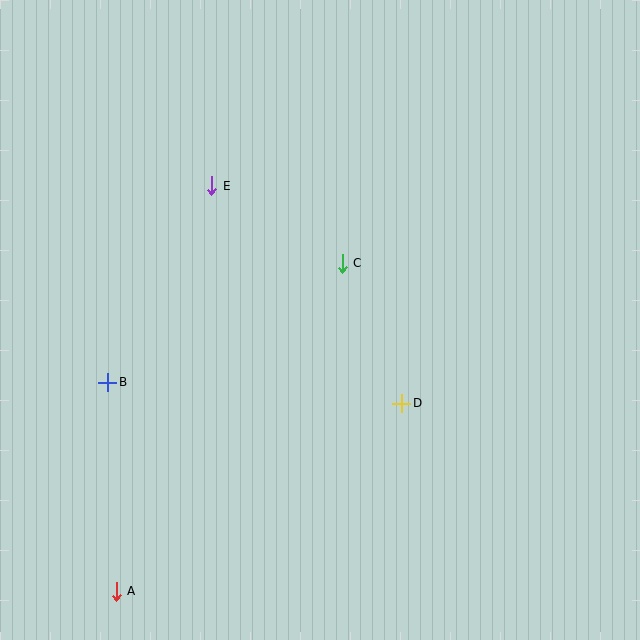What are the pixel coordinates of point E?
Point E is at (212, 186).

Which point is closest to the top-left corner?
Point E is closest to the top-left corner.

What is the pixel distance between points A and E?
The distance between A and E is 417 pixels.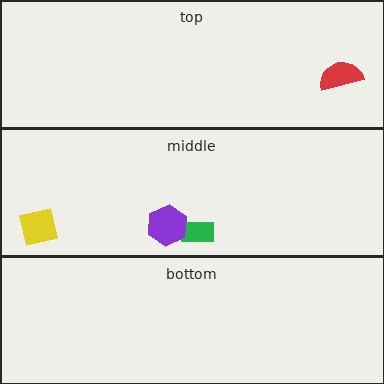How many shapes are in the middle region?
3.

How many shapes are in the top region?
1.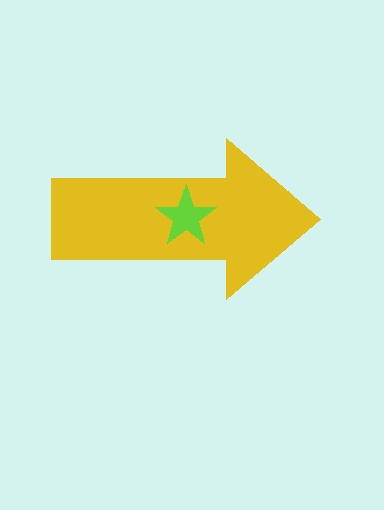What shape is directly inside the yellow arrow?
The lime star.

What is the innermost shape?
The lime star.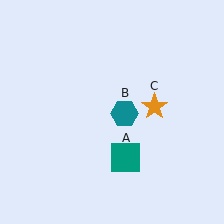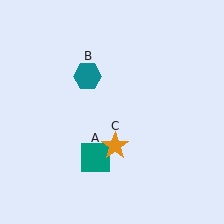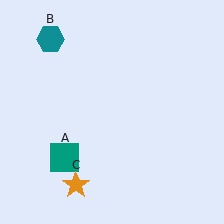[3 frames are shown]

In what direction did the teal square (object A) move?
The teal square (object A) moved left.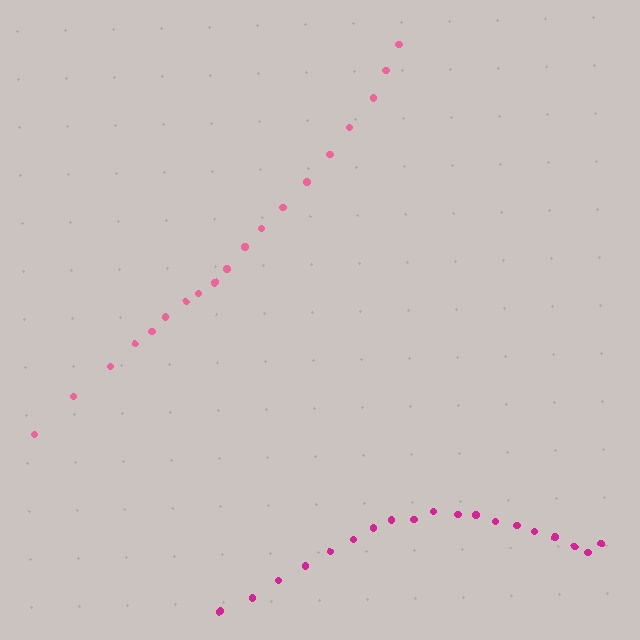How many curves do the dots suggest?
There are 2 distinct paths.